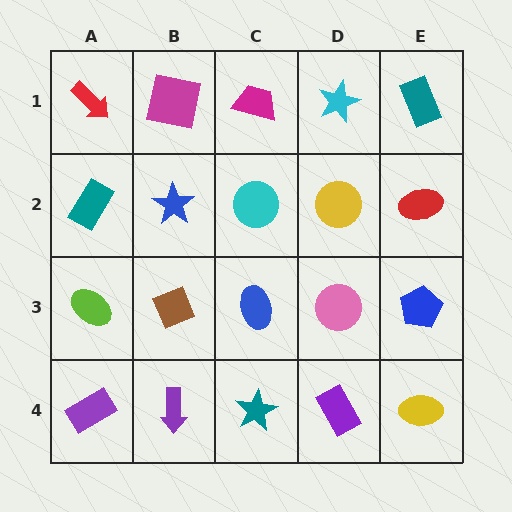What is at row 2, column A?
A teal rectangle.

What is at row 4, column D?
A purple rectangle.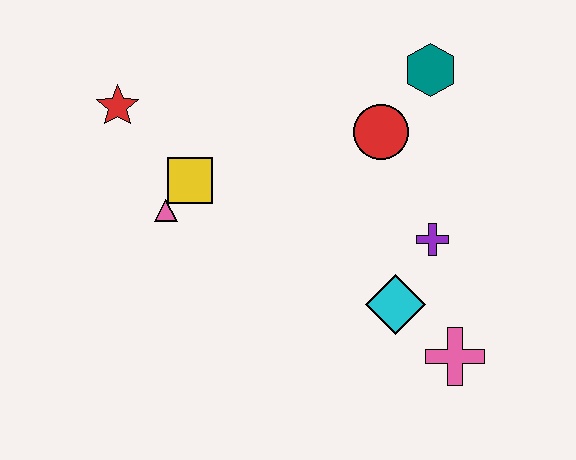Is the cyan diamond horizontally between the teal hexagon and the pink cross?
No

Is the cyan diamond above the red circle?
No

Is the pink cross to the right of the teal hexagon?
Yes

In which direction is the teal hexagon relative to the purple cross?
The teal hexagon is above the purple cross.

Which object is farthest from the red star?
The pink cross is farthest from the red star.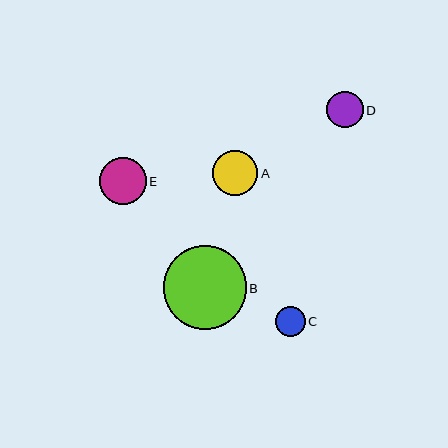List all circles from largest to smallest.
From largest to smallest: B, E, A, D, C.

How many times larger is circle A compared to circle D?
Circle A is approximately 1.2 times the size of circle D.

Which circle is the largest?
Circle B is the largest with a size of approximately 83 pixels.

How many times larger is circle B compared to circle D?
Circle B is approximately 2.3 times the size of circle D.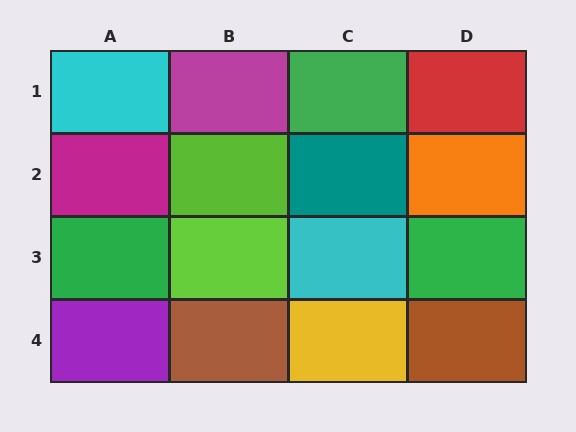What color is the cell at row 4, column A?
Purple.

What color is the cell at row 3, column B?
Lime.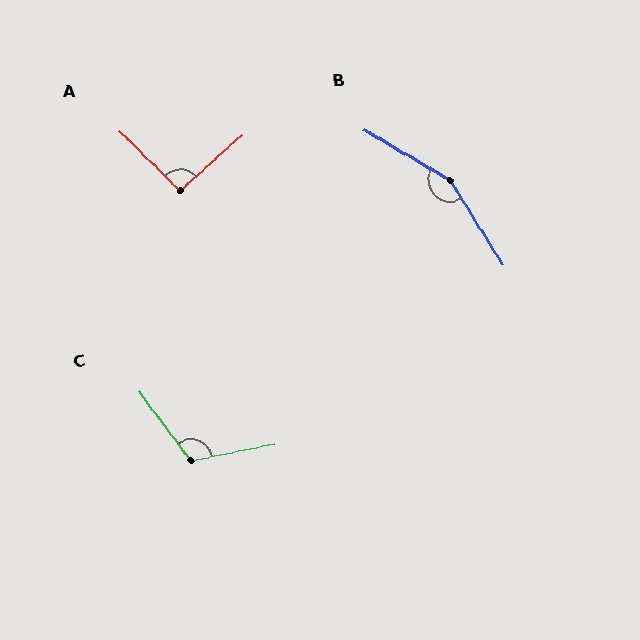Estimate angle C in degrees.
Approximately 115 degrees.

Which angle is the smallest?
A, at approximately 93 degrees.